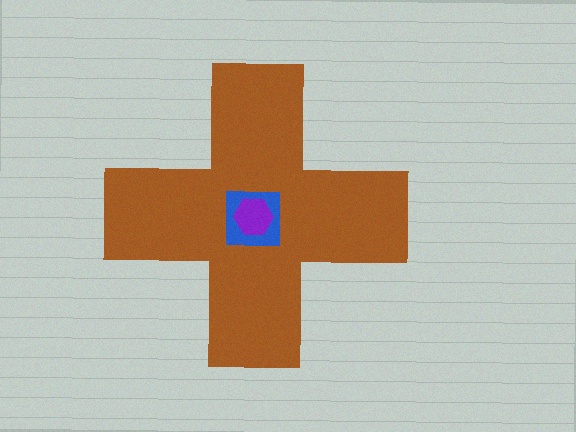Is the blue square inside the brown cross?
Yes.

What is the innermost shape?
The purple hexagon.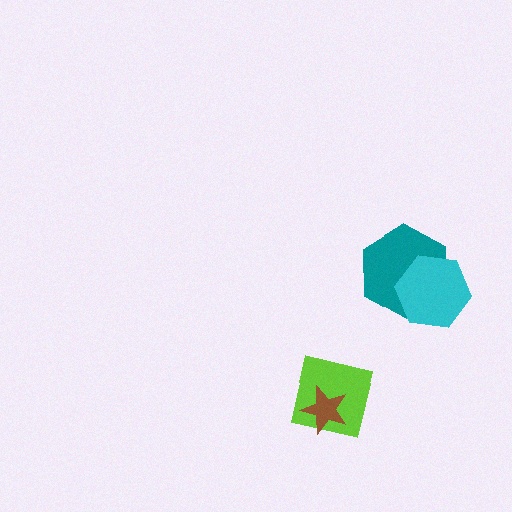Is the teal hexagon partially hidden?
Yes, it is partially covered by another shape.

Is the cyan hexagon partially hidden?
No, no other shape covers it.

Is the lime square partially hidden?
Yes, it is partially covered by another shape.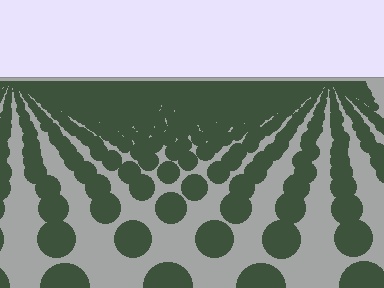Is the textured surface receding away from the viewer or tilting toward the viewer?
The surface is receding away from the viewer. Texture elements get smaller and denser toward the top.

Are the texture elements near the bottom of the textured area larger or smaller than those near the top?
Larger. Near the bottom, elements are closer to the viewer and appear at a bigger on-screen size.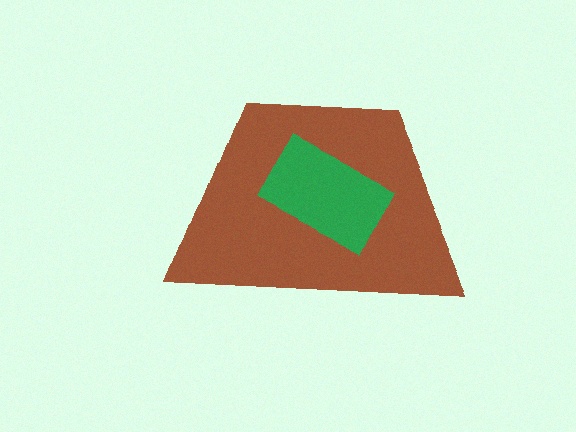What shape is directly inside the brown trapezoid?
The green rectangle.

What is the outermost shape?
The brown trapezoid.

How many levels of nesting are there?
2.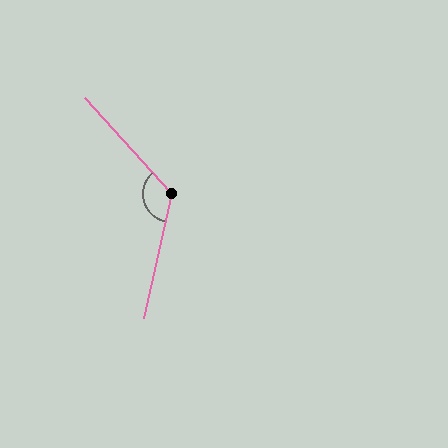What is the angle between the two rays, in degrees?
Approximately 126 degrees.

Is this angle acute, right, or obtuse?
It is obtuse.